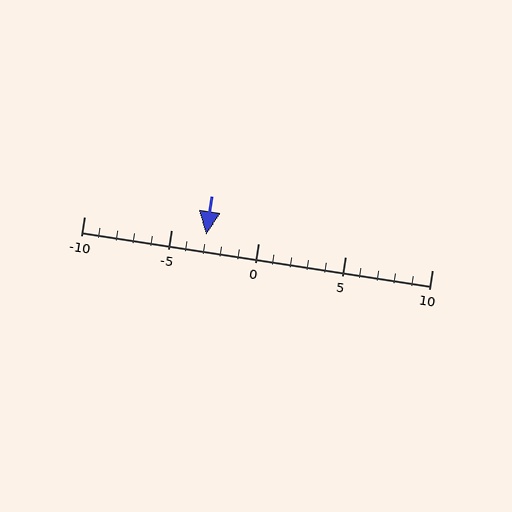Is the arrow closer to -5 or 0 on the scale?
The arrow is closer to -5.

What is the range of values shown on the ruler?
The ruler shows values from -10 to 10.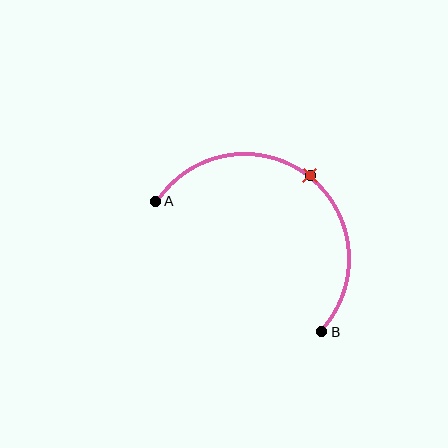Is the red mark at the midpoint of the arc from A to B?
Yes. The red mark lies on the arc at equal arc-length from both A and B — it is the arc midpoint.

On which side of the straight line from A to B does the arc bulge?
The arc bulges above and to the right of the straight line connecting A and B.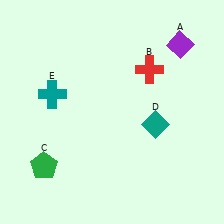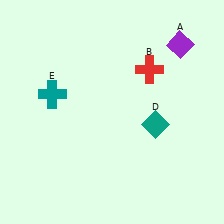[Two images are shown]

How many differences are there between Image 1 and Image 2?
There is 1 difference between the two images.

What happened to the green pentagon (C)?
The green pentagon (C) was removed in Image 2. It was in the bottom-left area of Image 1.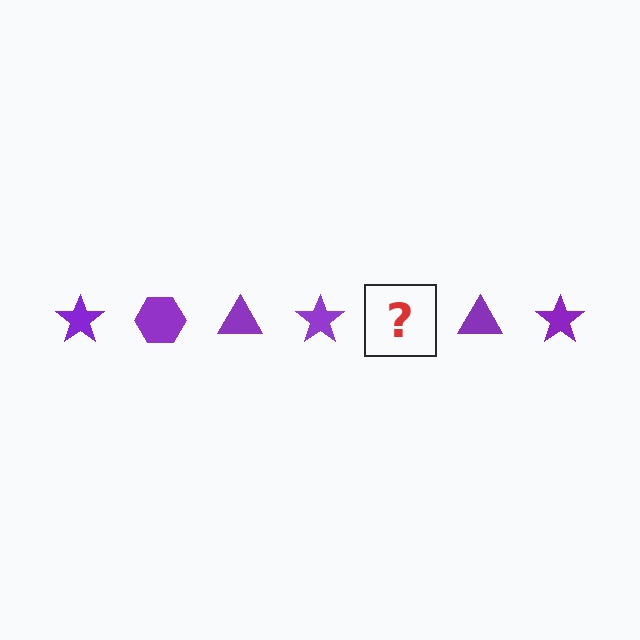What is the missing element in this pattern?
The missing element is a purple hexagon.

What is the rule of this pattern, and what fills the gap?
The rule is that the pattern cycles through star, hexagon, triangle shapes in purple. The gap should be filled with a purple hexagon.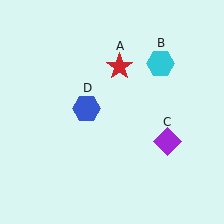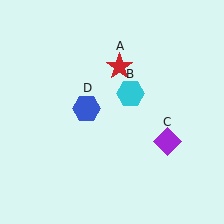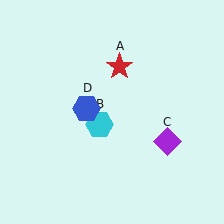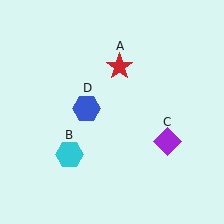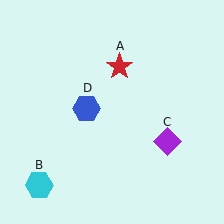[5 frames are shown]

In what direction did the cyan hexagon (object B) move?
The cyan hexagon (object B) moved down and to the left.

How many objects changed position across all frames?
1 object changed position: cyan hexagon (object B).